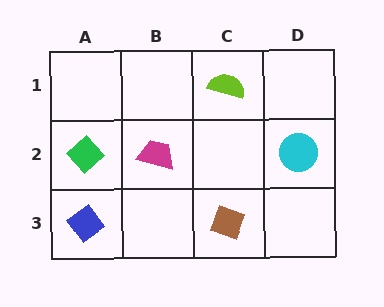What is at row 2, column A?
A green diamond.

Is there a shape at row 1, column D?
No, that cell is empty.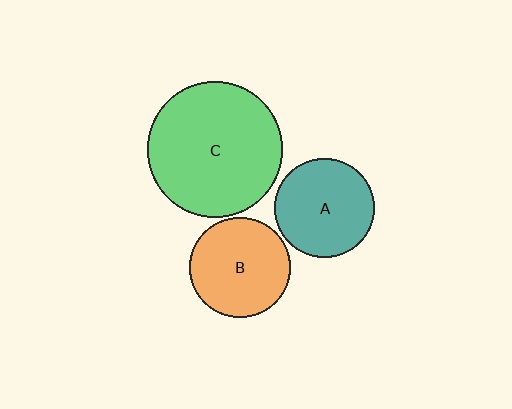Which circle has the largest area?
Circle C (green).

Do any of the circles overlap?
No, none of the circles overlap.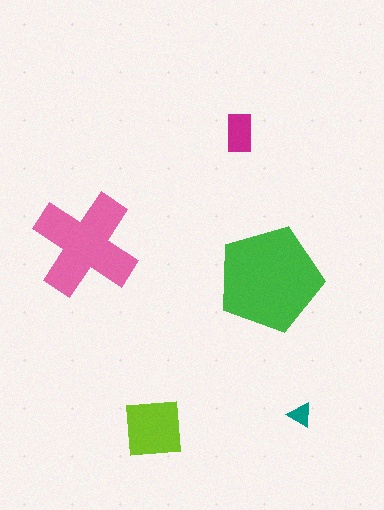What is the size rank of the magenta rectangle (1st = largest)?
4th.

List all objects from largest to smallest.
The green pentagon, the pink cross, the lime square, the magenta rectangle, the teal triangle.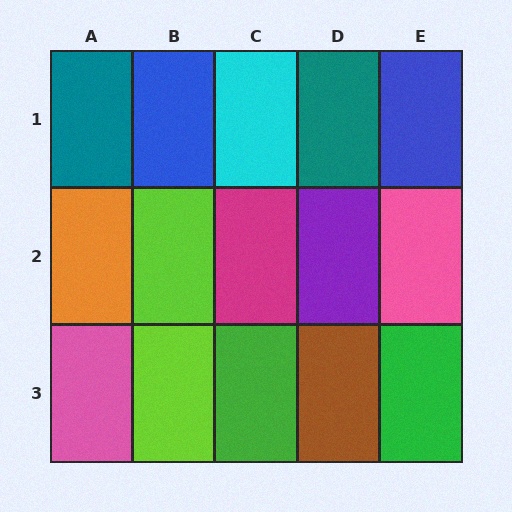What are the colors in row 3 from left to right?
Pink, lime, green, brown, green.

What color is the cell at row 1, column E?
Blue.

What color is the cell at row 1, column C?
Cyan.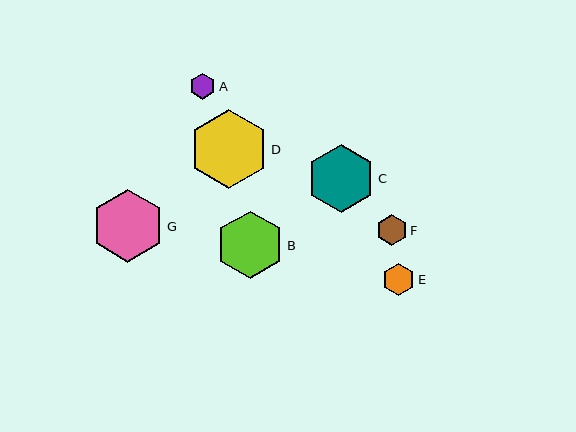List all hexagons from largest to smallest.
From largest to smallest: D, G, C, B, E, F, A.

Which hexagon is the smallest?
Hexagon A is the smallest with a size of approximately 26 pixels.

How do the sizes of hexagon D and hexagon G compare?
Hexagon D and hexagon G are approximately the same size.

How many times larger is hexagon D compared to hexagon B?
Hexagon D is approximately 1.2 times the size of hexagon B.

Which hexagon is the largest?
Hexagon D is the largest with a size of approximately 79 pixels.